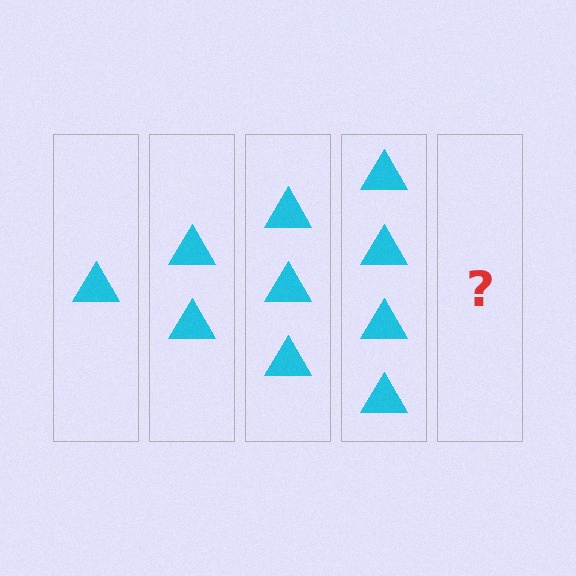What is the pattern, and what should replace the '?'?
The pattern is that each step adds one more triangle. The '?' should be 5 triangles.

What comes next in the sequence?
The next element should be 5 triangles.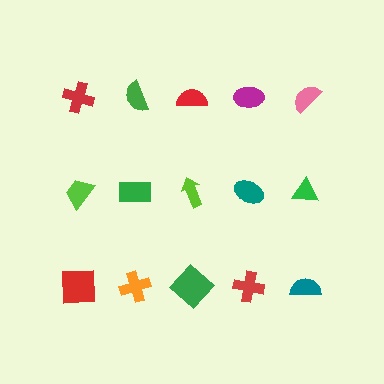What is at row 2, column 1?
A lime trapezoid.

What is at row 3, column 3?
A green diamond.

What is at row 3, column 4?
A red cross.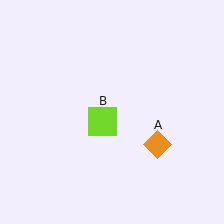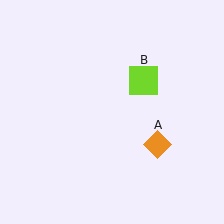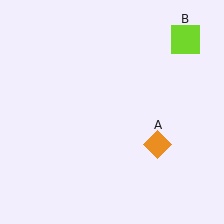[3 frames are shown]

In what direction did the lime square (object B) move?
The lime square (object B) moved up and to the right.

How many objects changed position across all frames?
1 object changed position: lime square (object B).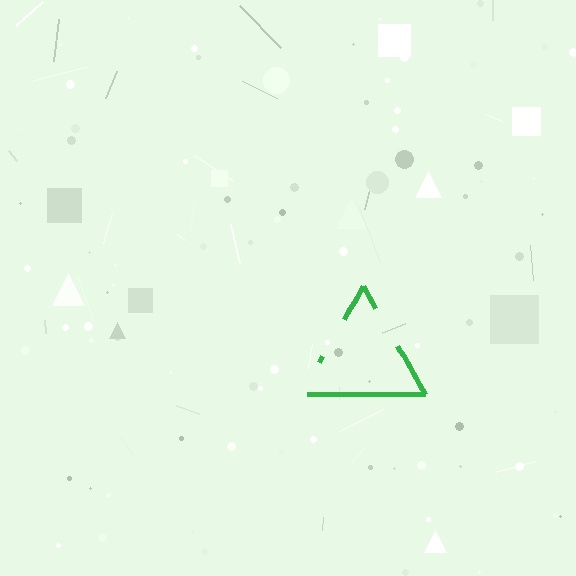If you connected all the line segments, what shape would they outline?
They would outline a triangle.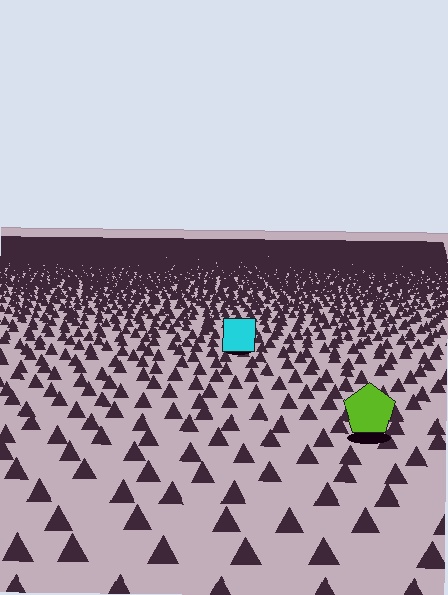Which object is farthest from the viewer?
The cyan square is farthest from the viewer. It appears smaller and the ground texture around it is denser.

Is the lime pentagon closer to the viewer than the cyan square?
Yes. The lime pentagon is closer — you can tell from the texture gradient: the ground texture is coarser near it.